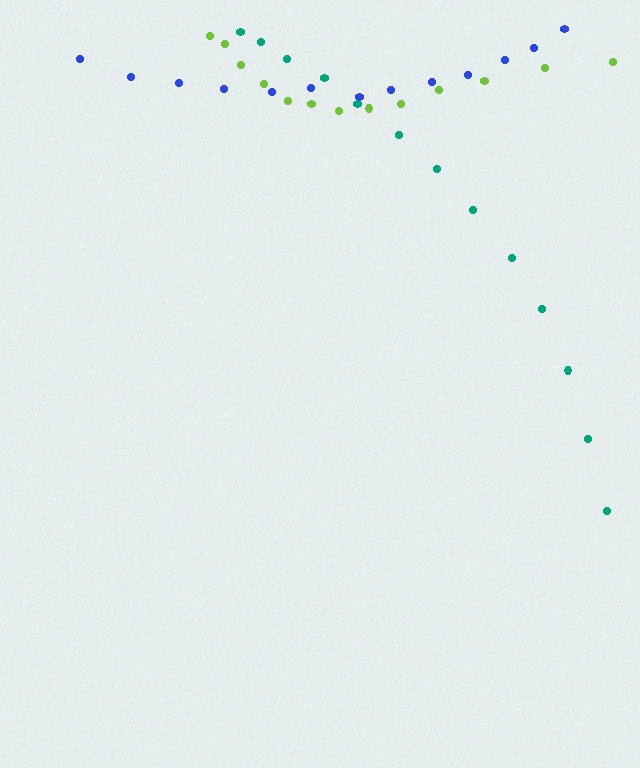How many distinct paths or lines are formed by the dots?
There are 3 distinct paths.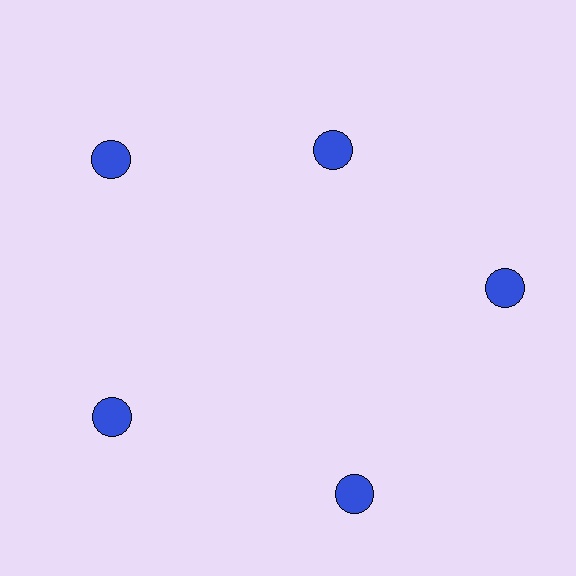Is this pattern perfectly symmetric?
No. The 5 blue circles are arranged in a ring, but one element near the 1 o'clock position is pulled inward toward the center, breaking the 5-fold rotational symmetry.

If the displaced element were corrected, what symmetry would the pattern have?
It would have 5-fold rotational symmetry — the pattern would map onto itself every 72 degrees.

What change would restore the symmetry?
The symmetry would be restored by moving it outward, back onto the ring so that all 5 circles sit at equal angles and equal distance from the center.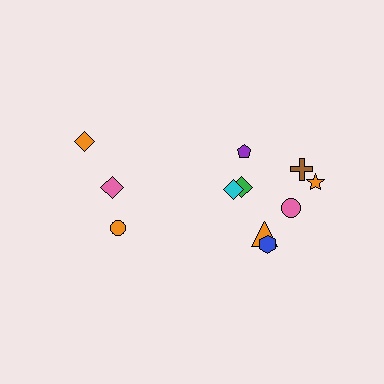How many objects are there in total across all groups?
There are 11 objects.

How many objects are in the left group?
There are 3 objects.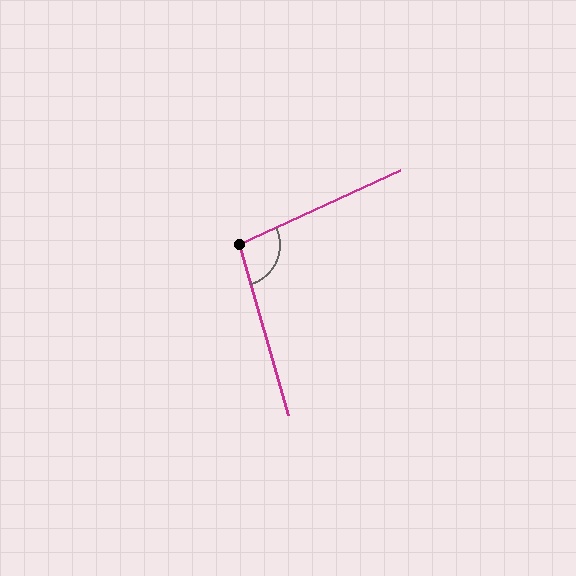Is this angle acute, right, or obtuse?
It is obtuse.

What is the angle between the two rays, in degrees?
Approximately 99 degrees.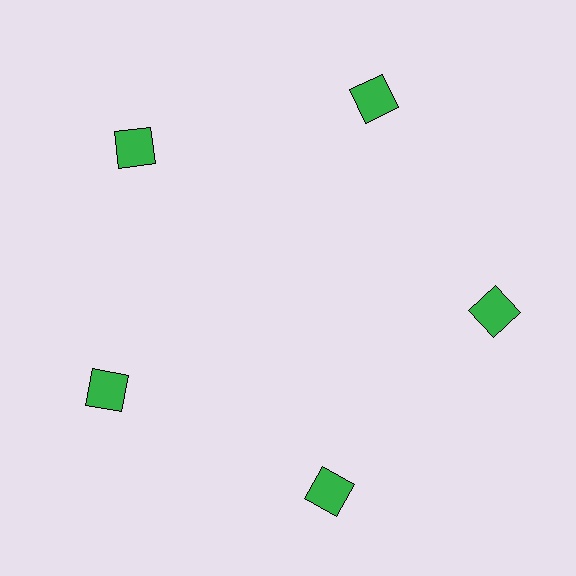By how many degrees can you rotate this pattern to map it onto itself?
The pattern maps onto itself every 72 degrees of rotation.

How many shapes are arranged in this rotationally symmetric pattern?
There are 5 shapes, arranged in 5 groups of 1.